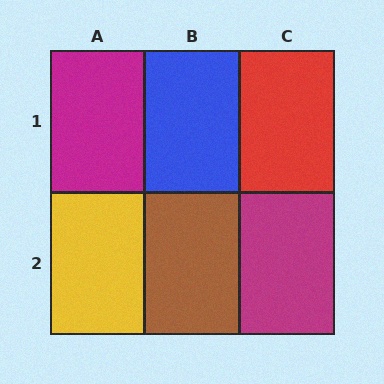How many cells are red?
1 cell is red.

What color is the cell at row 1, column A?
Magenta.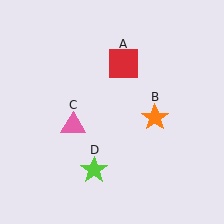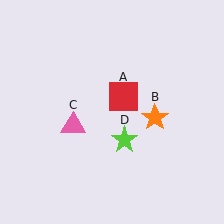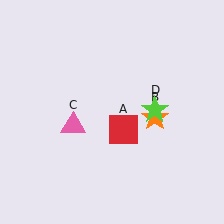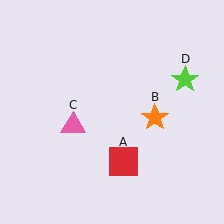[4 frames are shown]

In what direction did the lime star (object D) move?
The lime star (object D) moved up and to the right.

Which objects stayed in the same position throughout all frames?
Orange star (object B) and pink triangle (object C) remained stationary.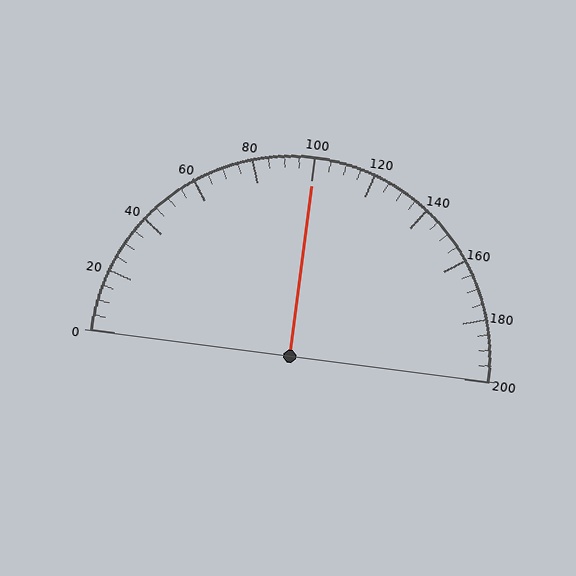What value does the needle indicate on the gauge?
The needle indicates approximately 100.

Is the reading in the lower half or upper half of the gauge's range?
The reading is in the upper half of the range (0 to 200).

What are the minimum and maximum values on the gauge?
The gauge ranges from 0 to 200.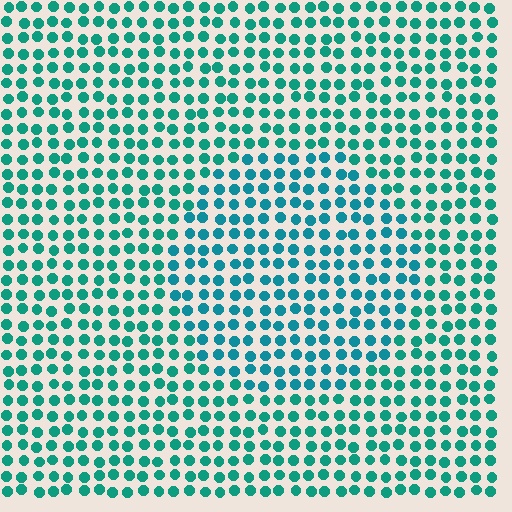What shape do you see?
I see a circle.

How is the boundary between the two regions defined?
The boundary is defined purely by a slight shift in hue (about 18 degrees). Spacing, size, and orientation are identical on both sides.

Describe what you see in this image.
The image is filled with small teal elements in a uniform arrangement. A circle-shaped region is visible where the elements are tinted to a slightly different hue, forming a subtle color boundary.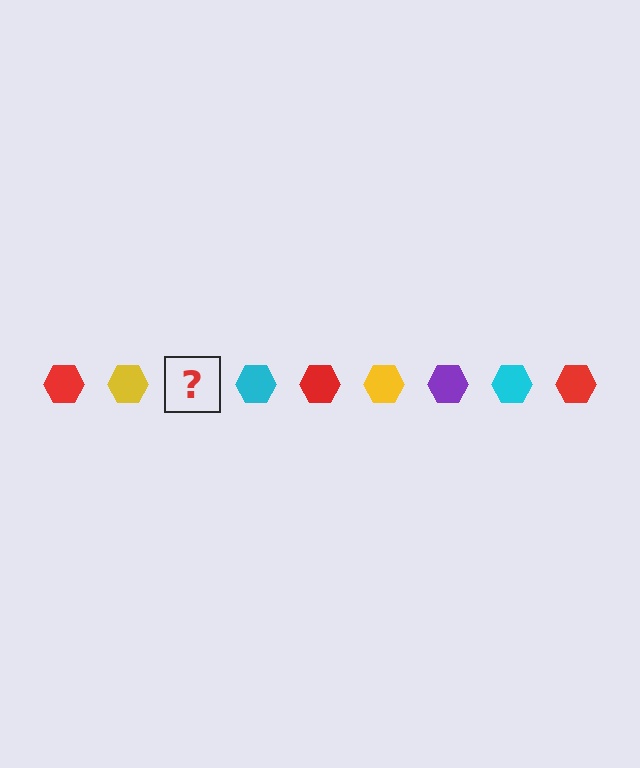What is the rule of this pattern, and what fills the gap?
The rule is that the pattern cycles through red, yellow, purple, cyan hexagons. The gap should be filled with a purple hexagon.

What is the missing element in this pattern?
The missing element is a purple hexagon.